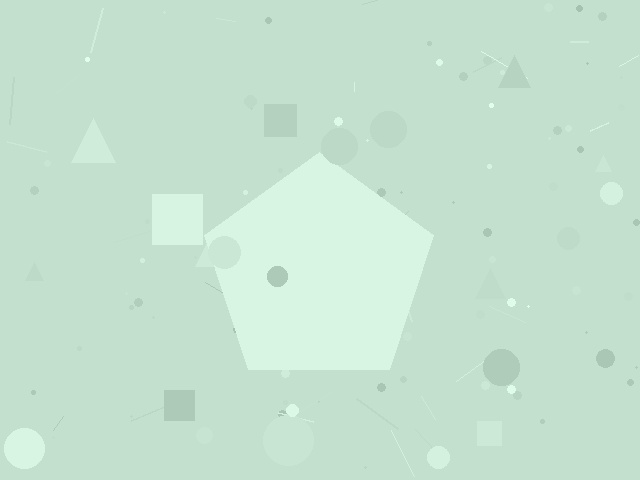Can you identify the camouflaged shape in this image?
The camouflaged shape is a pentagon.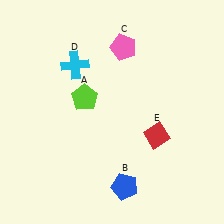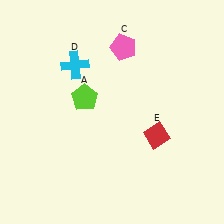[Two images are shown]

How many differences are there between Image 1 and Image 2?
There is 1 difference between the two images.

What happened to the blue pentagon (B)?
The blue pentagon (B) was removed in Image 2. It was in the bottom-right area of Image 1.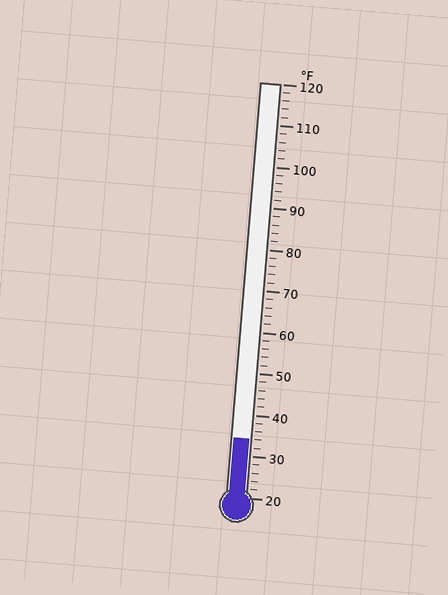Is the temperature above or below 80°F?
The temperature is below 80°F.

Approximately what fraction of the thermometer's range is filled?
The thermometer is filled to approximately 15% of its range.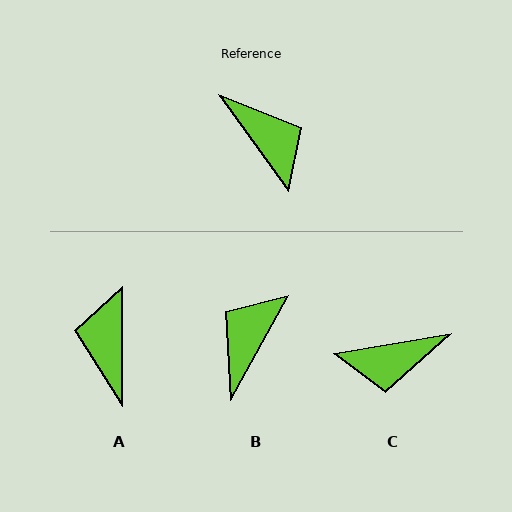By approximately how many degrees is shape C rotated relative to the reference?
Approximately 116 degrees clockwise.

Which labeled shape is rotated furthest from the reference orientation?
A, about 144 degrees away.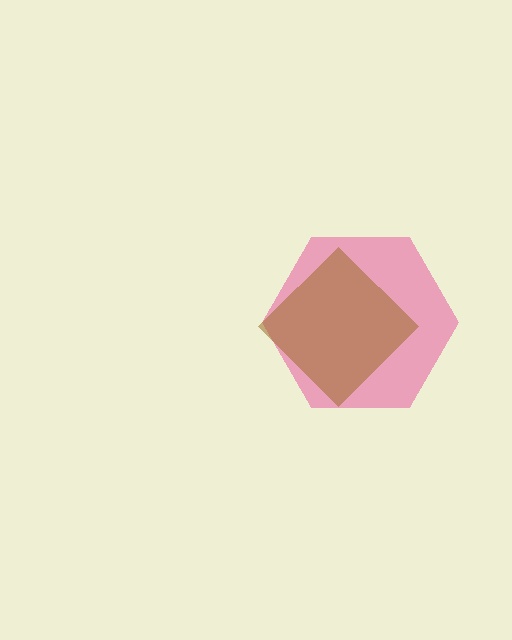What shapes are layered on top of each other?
The layered shapes are: a pink hexagon, a brown diamond.